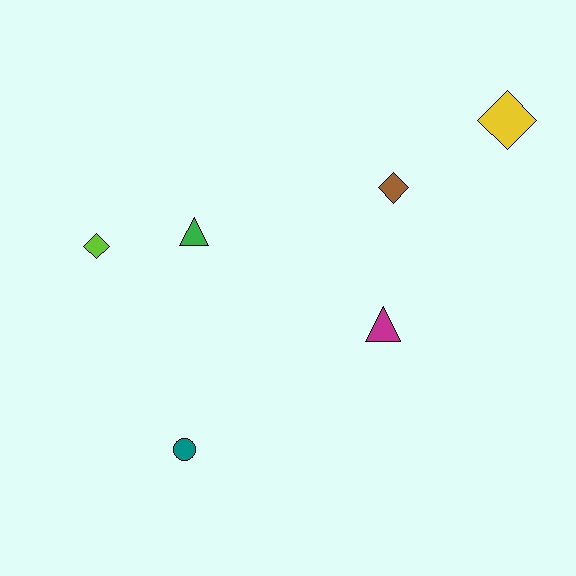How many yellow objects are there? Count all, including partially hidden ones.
There is 1 yellow object.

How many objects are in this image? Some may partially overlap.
There are 6 objects.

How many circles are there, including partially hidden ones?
There is 1 circle.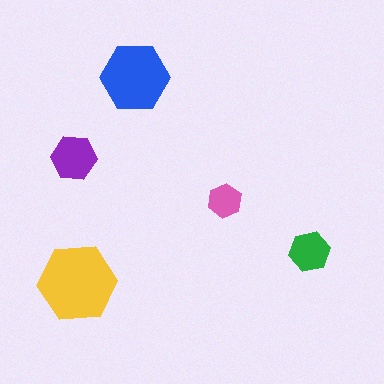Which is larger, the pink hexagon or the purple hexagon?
The purple one.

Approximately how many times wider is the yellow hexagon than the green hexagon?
About 2 times wider.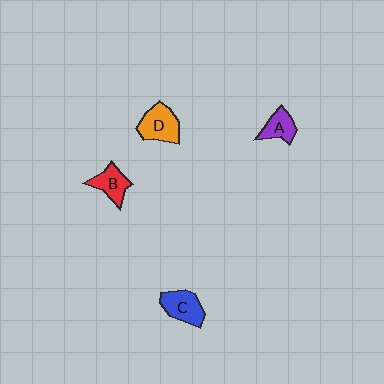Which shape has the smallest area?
Shape A (purple).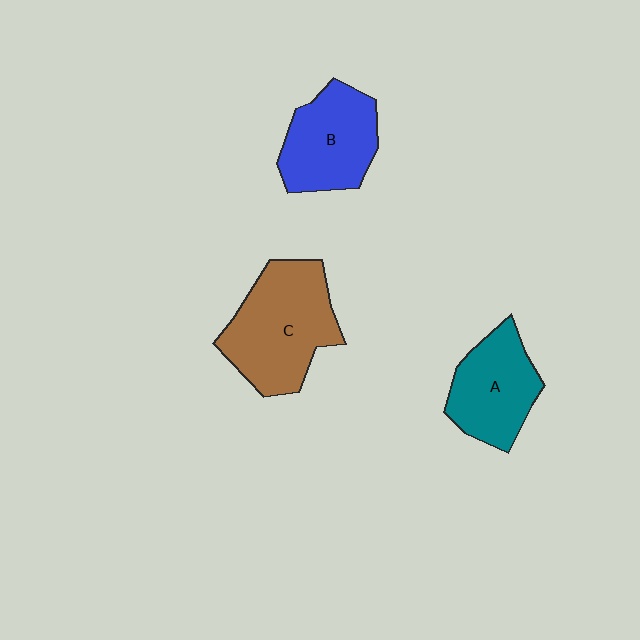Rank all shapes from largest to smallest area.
From largest to smallest: C (brown), B (blue), A (teal).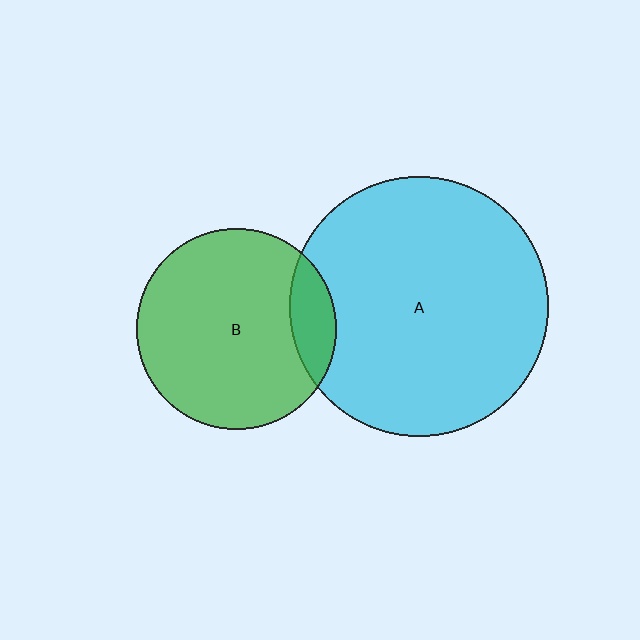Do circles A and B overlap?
Yes.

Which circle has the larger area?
Circle A (cyan).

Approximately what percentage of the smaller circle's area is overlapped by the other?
Approximately 15%.